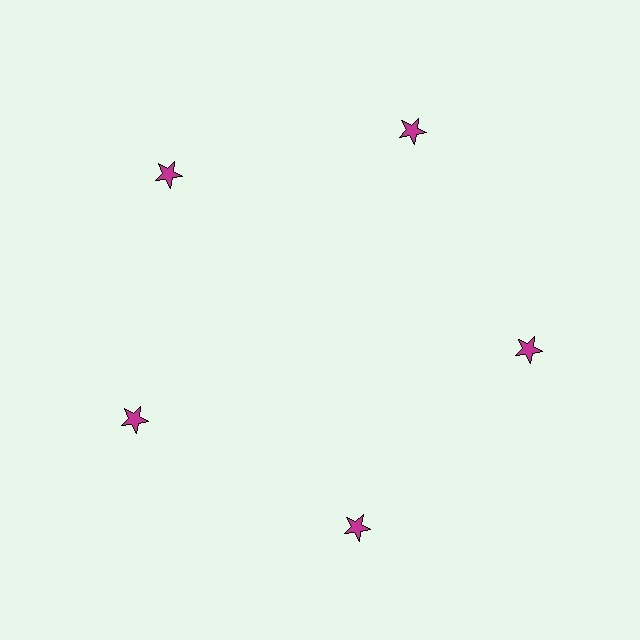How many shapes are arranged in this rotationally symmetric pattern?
There are 5 shapes, arranged in 5 groups of 1.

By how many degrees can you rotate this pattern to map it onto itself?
The pattern maps onto itself every 72 degrees of rotation.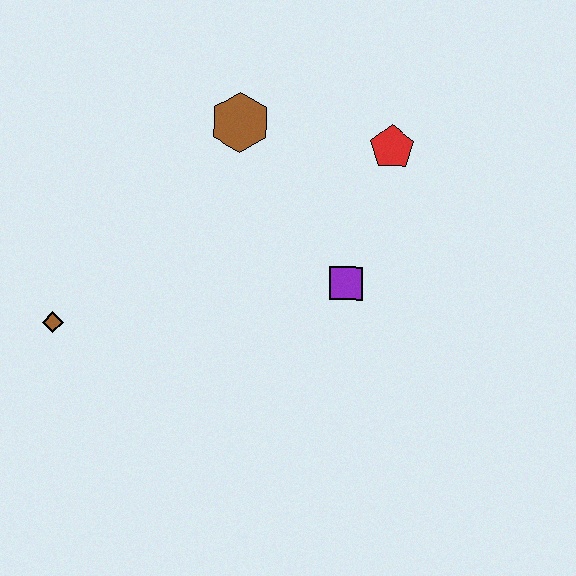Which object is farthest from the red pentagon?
The brown diamond is farthest from the red pentagon.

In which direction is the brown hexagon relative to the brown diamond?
The brown hexagon is above the brown diamond.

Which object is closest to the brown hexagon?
The red pentagon is closest to the brown hexagon.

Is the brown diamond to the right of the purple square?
No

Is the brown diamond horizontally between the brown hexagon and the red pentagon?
No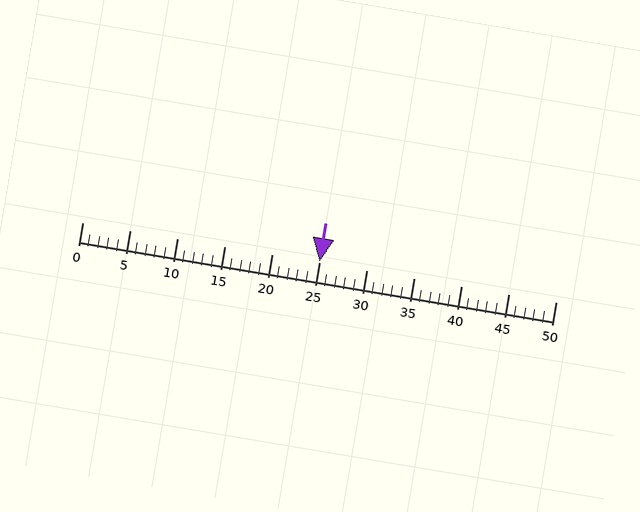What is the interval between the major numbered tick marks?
The major tick marks are spaced 5 units apart.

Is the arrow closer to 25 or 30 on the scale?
The arrow is closer to 25.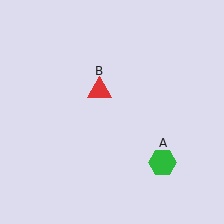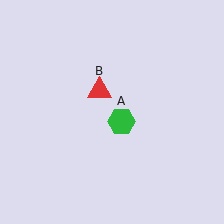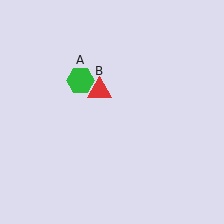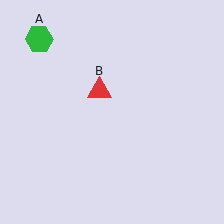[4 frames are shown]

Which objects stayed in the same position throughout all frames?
Red triangle (object B) remained stationary.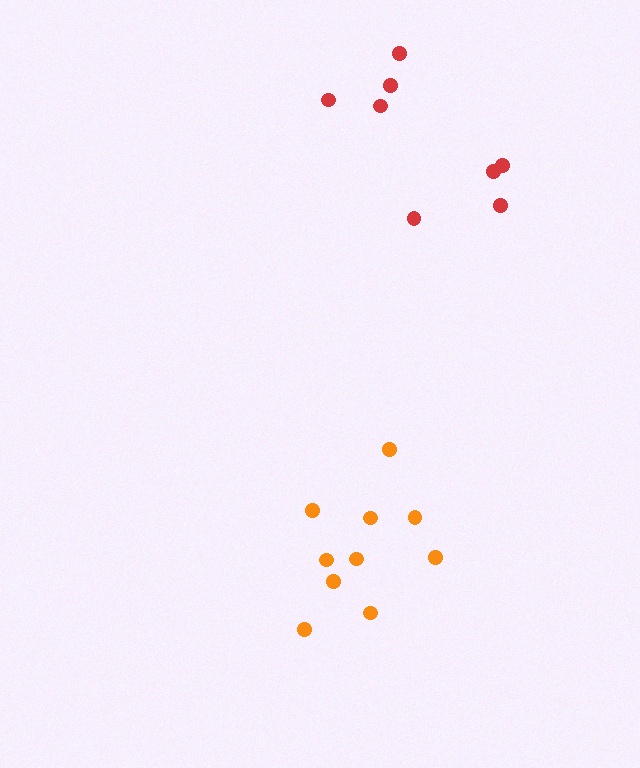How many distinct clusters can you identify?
There are 2 distinct clusters.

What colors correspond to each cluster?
The clusters are colored: red, orange.